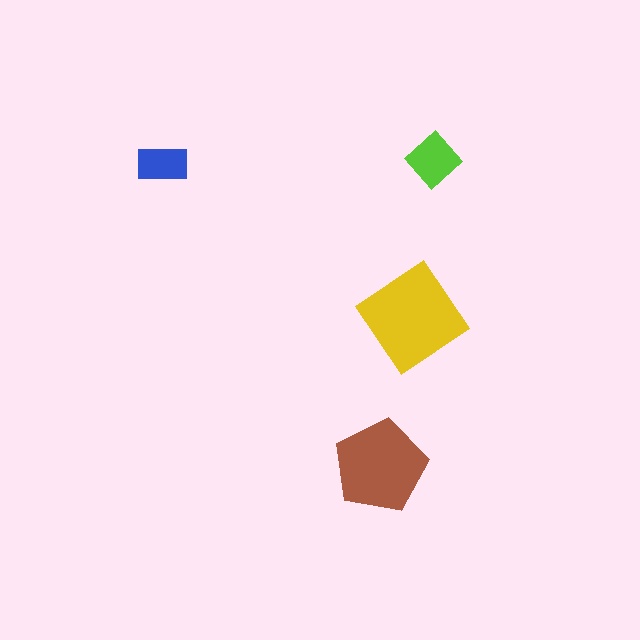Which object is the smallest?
The blue rectangle.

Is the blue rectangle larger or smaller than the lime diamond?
Smaller.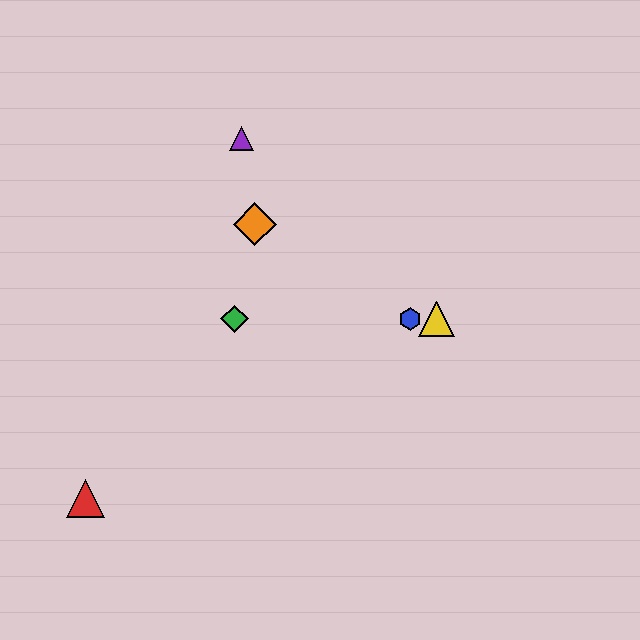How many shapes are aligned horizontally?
3 shapes (the blue hexagon, the green diamond, the yellow triangle) are aligned horizontally.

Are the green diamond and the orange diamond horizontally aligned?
No, the green diamond is at y≈319 and the orange diamond is at y≈224.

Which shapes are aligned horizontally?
The blue hexagon, the green diamond, the yellow triangle are aligned horizontally.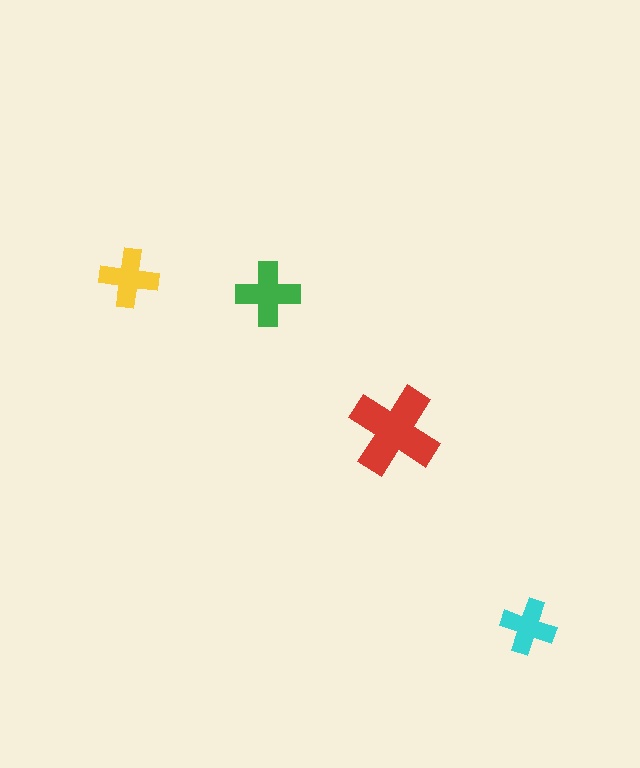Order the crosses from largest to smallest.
the red one, the green one, the yellow one, the cyan one.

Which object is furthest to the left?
The yellow cross is leftmost.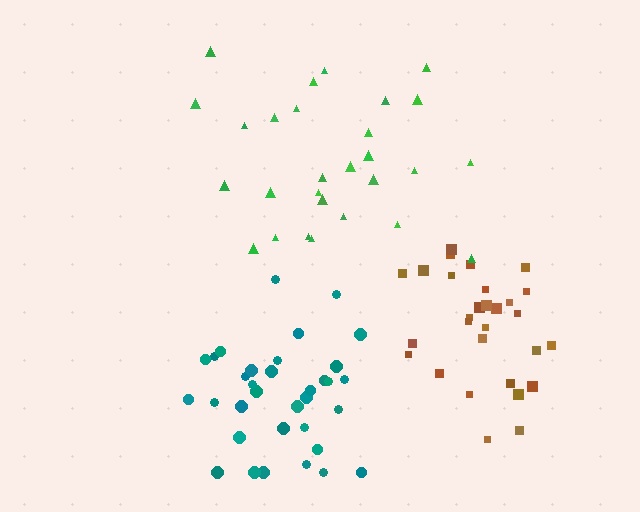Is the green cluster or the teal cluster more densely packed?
Teal.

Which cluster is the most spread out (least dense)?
Green.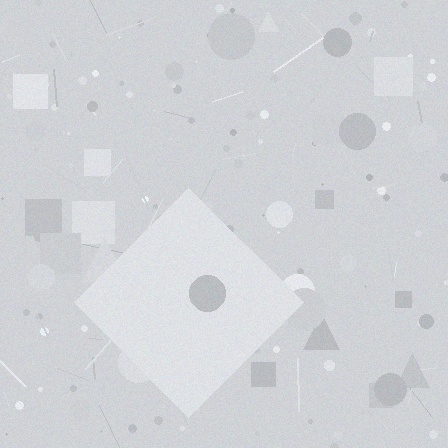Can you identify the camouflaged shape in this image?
The camouflaged shape is a diamond.